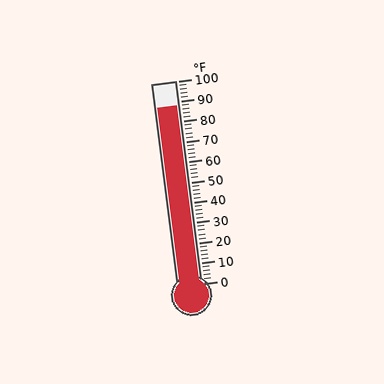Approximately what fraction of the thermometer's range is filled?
The thermometer is filled to approximately 90% of its range.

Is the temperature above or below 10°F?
The temperature is above 10°F.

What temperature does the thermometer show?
The thermometer shows approximately 88°F.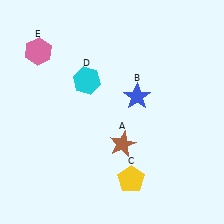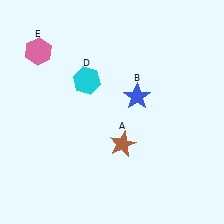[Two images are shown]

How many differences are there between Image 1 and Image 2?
There is 1 difference between the two images.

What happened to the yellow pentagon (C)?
The yellow pentagon (C) was removed in Image 2. It was in the bottom-right area of Image 1.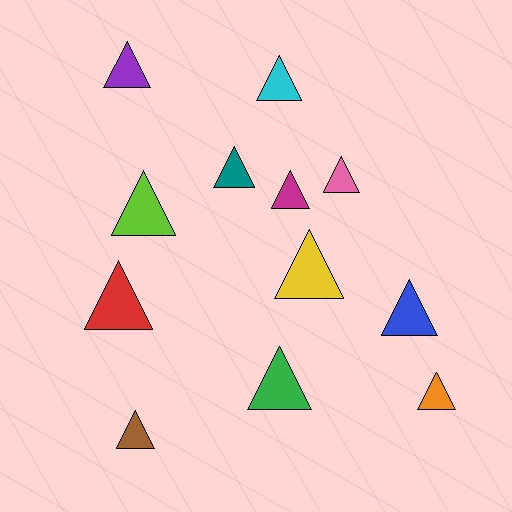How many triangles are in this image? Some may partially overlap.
There are 12 triangles.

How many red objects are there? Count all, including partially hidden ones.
There is 1 red object.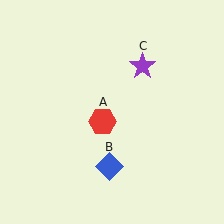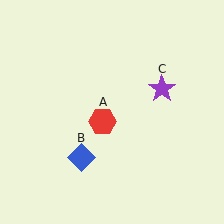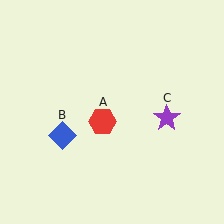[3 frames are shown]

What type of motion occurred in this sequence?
The blue diamond (object B), purple star (object C) rotated clockwise around the center of the scene.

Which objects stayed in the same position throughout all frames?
Red hexagon (object A) remained stationary.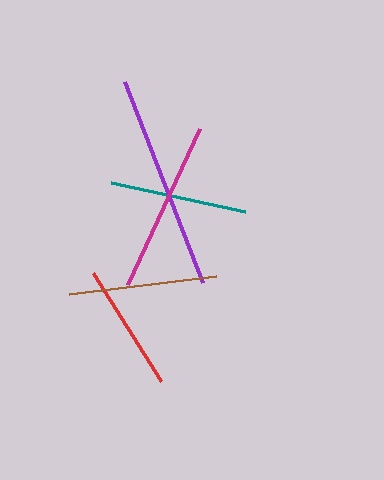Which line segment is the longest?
The purple line is the longest at approximately 215 pixels.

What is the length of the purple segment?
The purple segment is approximately 215 pixels long.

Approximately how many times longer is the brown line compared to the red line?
The brown line is approximately 1.2 times the length of the red line.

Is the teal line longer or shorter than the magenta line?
The magenta line is longer than the teal line.